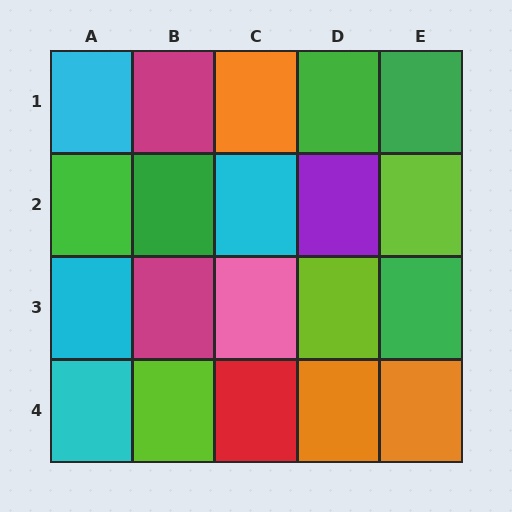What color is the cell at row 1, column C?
Orange.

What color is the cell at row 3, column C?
Pink.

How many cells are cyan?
4 cells are cyan.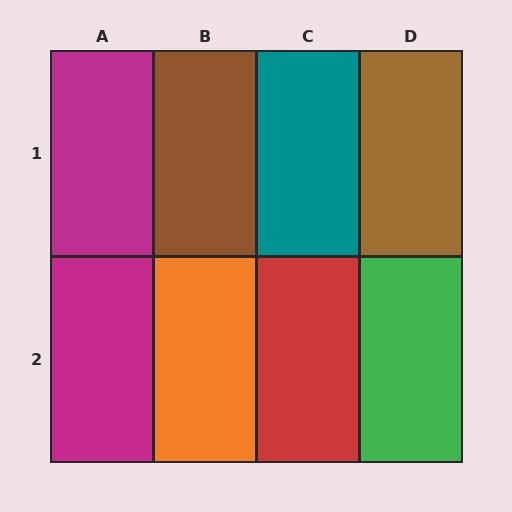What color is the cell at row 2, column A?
Magenta.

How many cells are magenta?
2 cells are magenta.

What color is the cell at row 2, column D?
Green.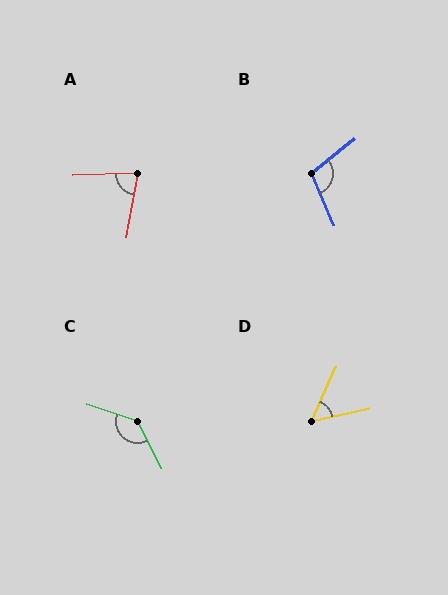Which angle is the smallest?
D, at approximately 54 degrees.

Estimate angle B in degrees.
Approximately 106 degrees.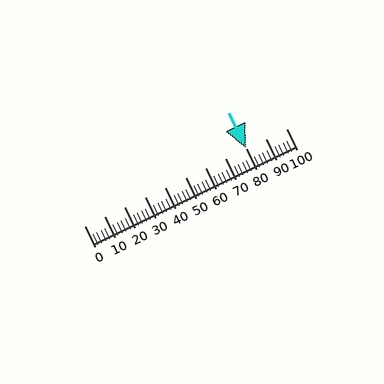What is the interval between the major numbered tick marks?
The major tick marks are spaced 10 units apart.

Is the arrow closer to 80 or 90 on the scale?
The arrow is closer to 80.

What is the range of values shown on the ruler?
The ruler shows values from 0 to 100.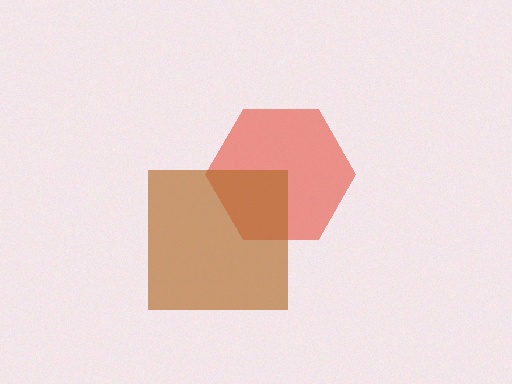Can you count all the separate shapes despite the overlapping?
Yes, there are 2 separate shapes.